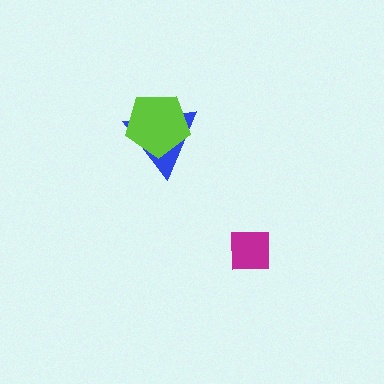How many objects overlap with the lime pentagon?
1 object overlaps with the lime pentagon.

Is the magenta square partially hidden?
No, no other shape covers it.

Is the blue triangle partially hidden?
Yes, it is partially covered by another shape.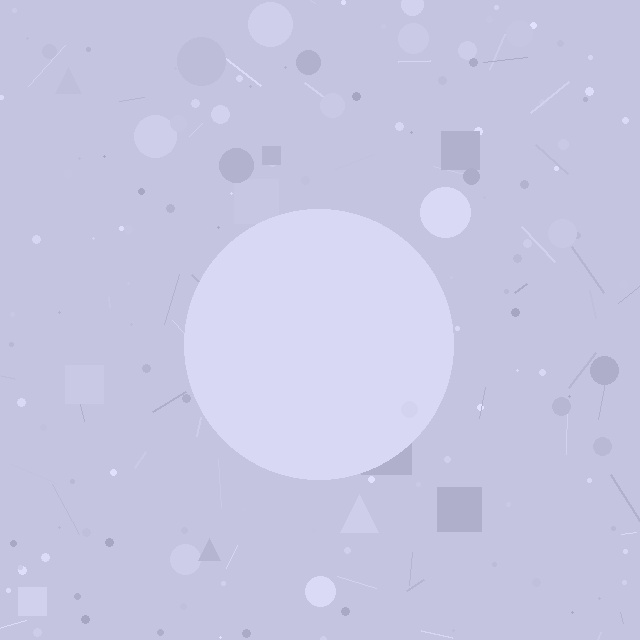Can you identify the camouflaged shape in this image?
The camouflaged shape is a circle.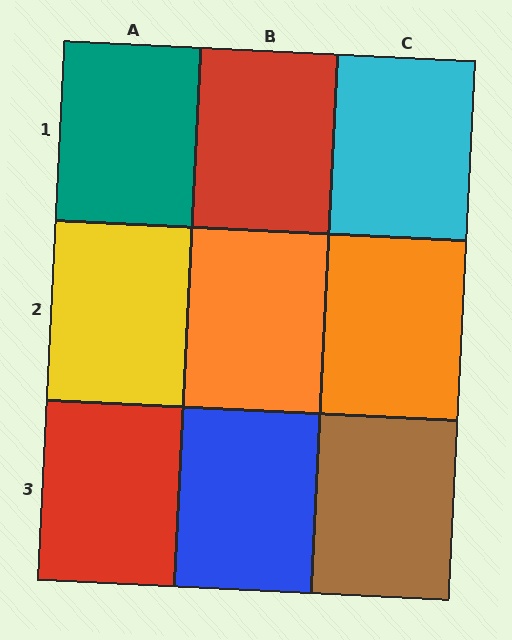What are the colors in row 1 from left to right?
Teal, red, cyan.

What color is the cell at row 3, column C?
Brown.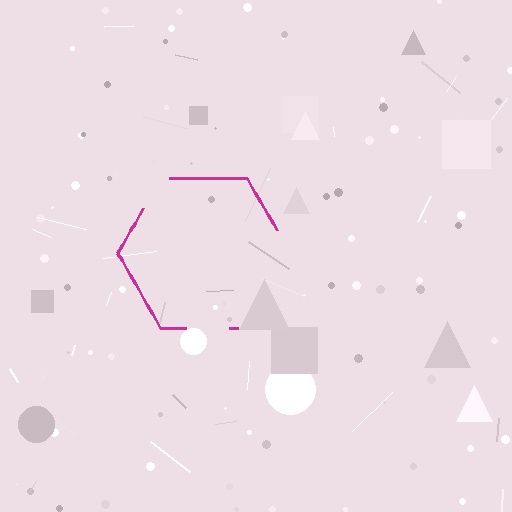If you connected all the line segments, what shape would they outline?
They would outline a hexagon.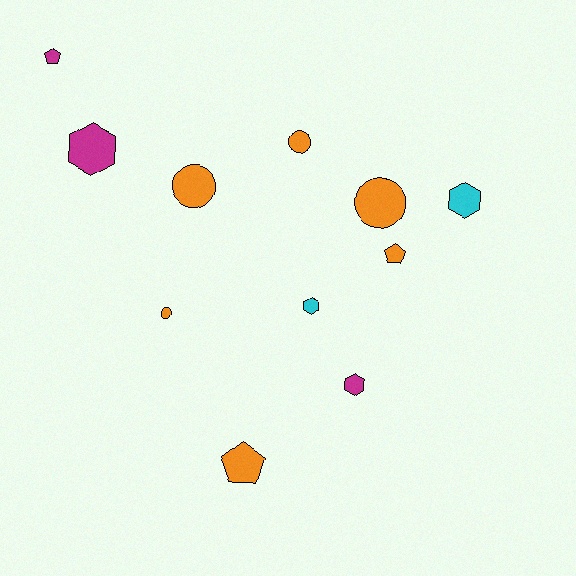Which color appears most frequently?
Orange, with 6 objects.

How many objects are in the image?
There are 11 objects.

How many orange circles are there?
There are 4 orange circles.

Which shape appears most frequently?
Hexagon, with 4 objects.